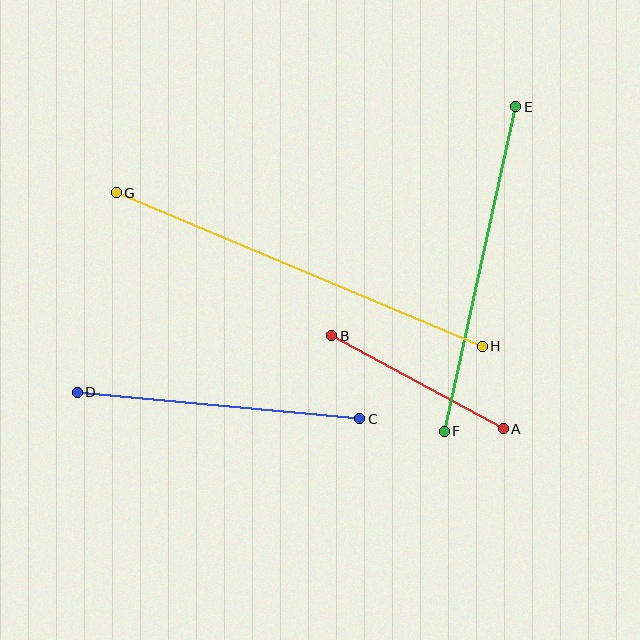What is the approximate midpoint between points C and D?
The midpoint is at approximately (219, 405) pixels.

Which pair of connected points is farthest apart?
Points G and H are farthest apart.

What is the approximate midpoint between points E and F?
The midpoint is at approximately (480, 269) pixels.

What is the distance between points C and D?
The distance is approximately 284 pixels.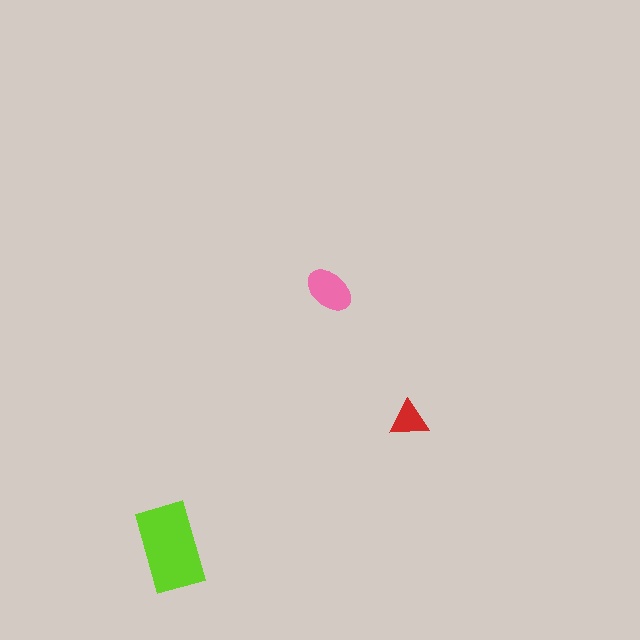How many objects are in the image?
There are 3 objects in the image.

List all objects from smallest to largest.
The red triangle, the pink ellipse, the lime rectangle.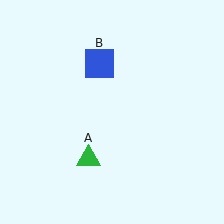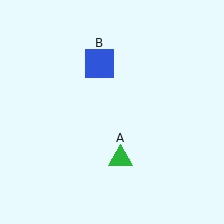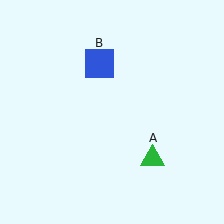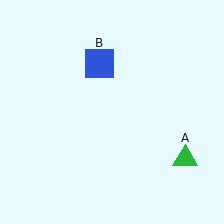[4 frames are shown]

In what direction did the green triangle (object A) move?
The green triangle (object A) moved right.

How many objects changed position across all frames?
1 object changed position: green triangle (object A).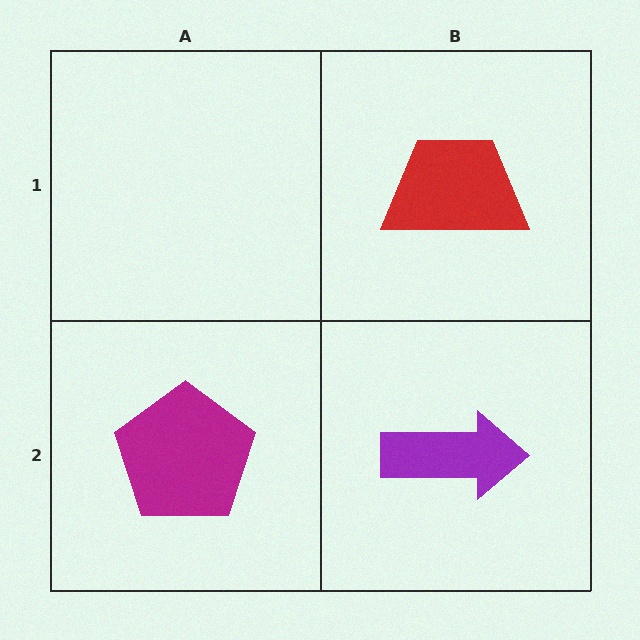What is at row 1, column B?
A red trapezoid.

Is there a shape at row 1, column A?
No, that cell is empty.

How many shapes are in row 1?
1 shape.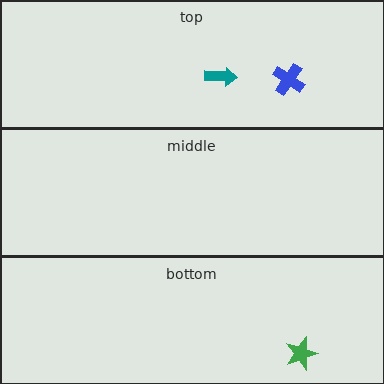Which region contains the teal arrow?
The top region.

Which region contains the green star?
The bottom region.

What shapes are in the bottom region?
The green star.